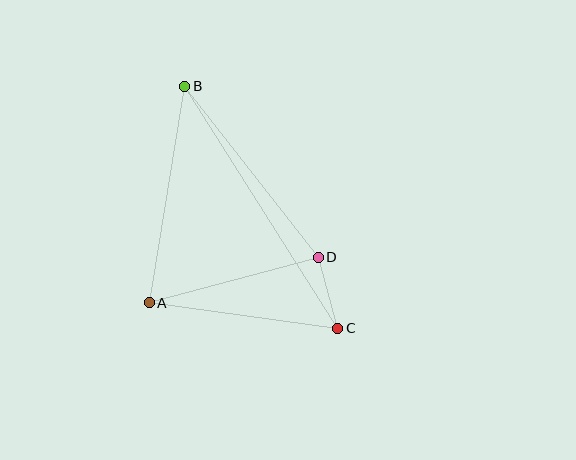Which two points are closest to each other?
Points C and D are closest to each other.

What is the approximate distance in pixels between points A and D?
The distance between A and D is approximately 175 pixels.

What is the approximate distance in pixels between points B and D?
The distance between B and D is approximately 217 pixels.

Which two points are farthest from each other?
Points B and C are farthest from each other.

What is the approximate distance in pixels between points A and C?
The distance between A and C is approximately 190 pixels.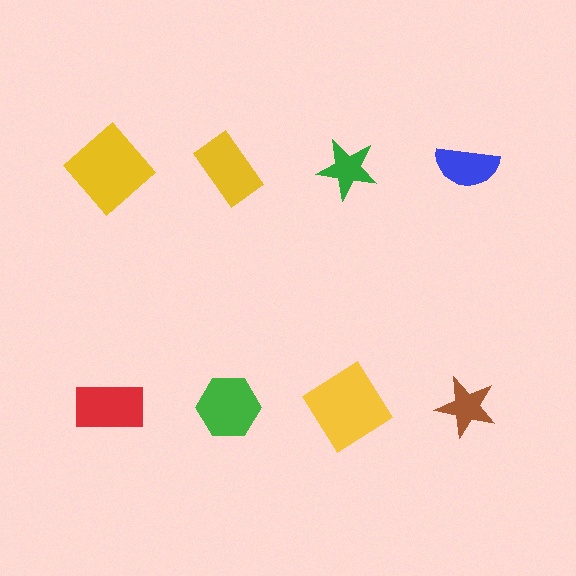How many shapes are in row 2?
4 shapes.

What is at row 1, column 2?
A yellow rectangle.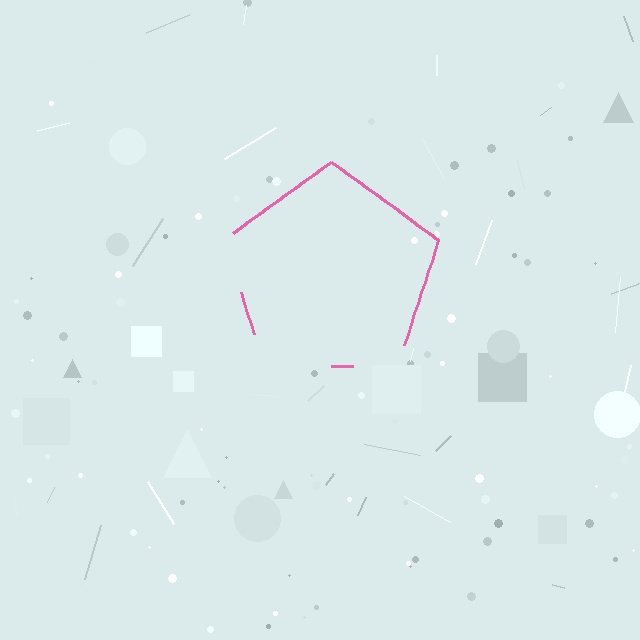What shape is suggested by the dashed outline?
The dashed outline suggests a pentagon.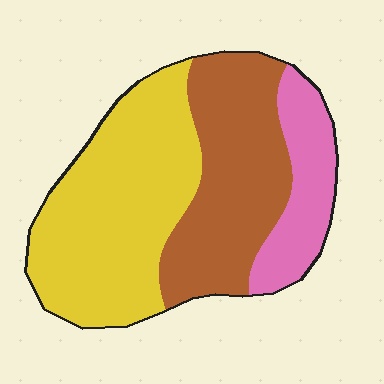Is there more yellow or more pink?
Yellow.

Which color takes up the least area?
Pink, at roughly 15%.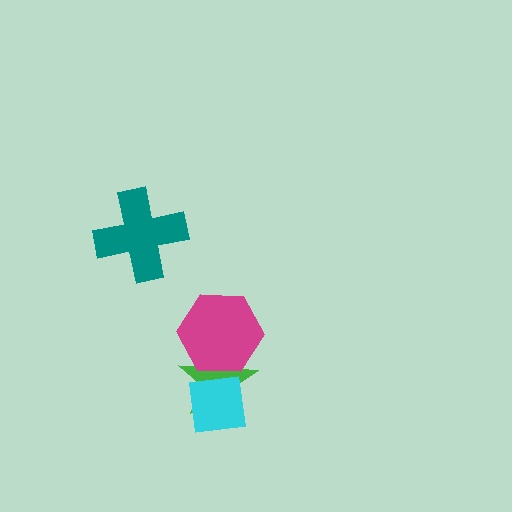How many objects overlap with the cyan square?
1 object overlaps with the cyan square.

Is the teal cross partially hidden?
No, no other shape covers it.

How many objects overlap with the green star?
2 objects overlap with the green star.